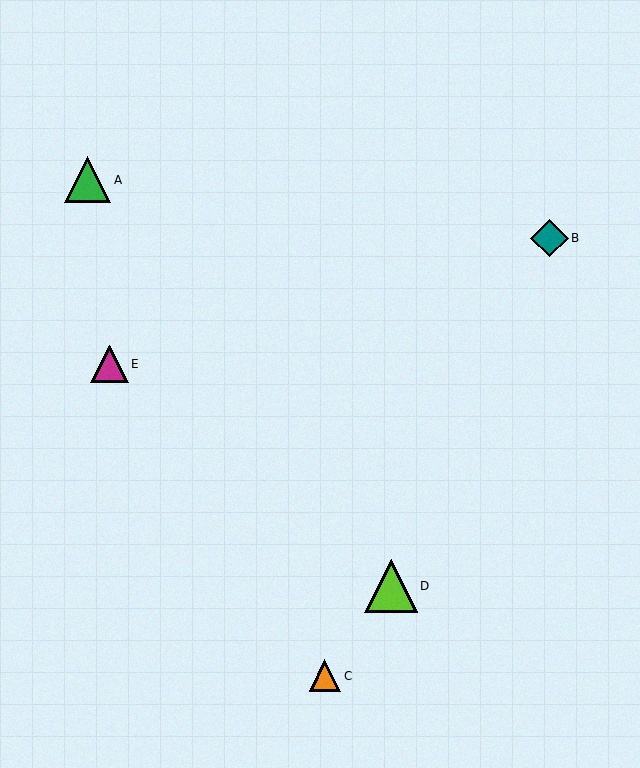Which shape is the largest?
The lime triangle (labeled D) is the largest.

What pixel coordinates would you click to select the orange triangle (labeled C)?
Click at (325, 676) to select the orange triangle C.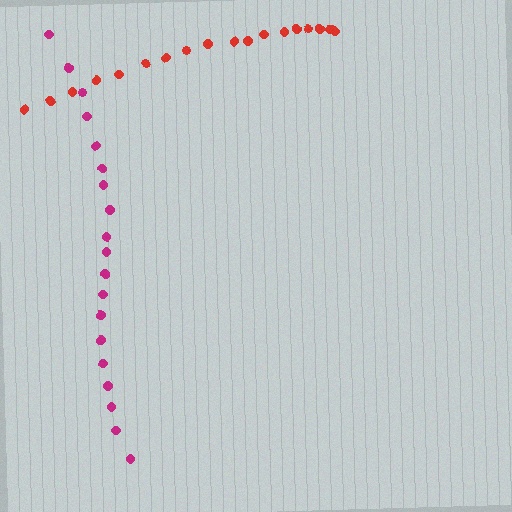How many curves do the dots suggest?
There are 2 distinct paths.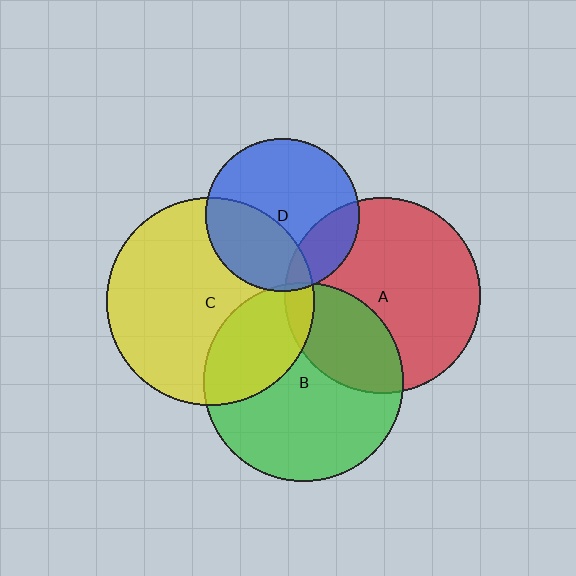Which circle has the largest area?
Circle C (yellow).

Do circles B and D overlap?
Yes.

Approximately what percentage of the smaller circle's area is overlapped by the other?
Approximately 5%.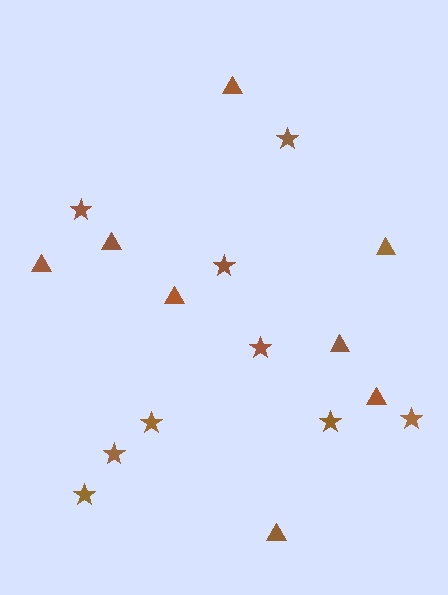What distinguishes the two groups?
There are 2 groups: one group of stars (9) and one group of triangles (8).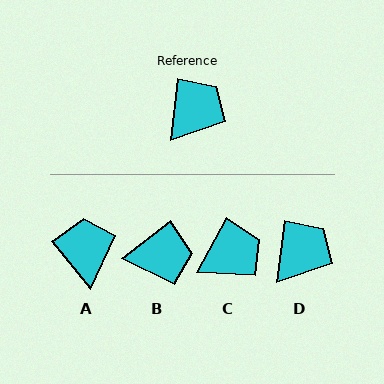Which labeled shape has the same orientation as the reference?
D.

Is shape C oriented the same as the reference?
No, it is off by about 22 degrees.